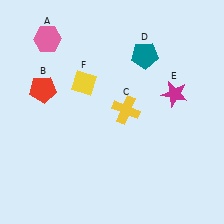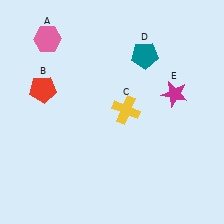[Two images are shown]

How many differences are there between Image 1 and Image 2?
There is 1 difference between the two images.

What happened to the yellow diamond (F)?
The yellow diamond (F) was removed in Image 2. It was in the top-left area of Image 1.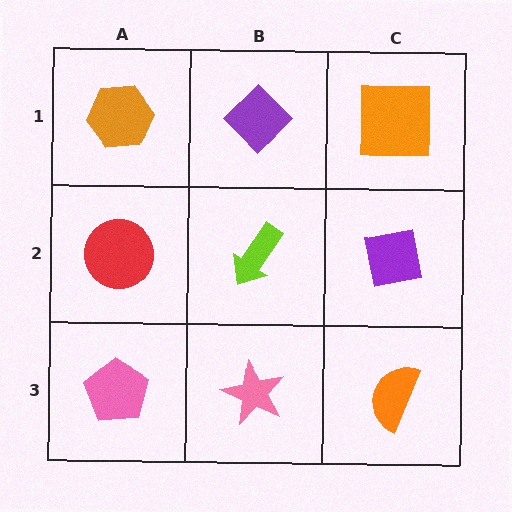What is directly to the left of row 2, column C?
A lime arrow.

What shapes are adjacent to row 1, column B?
A lime arrow (row 2, column B), an orange hexagon (row 1, column A), an orange square (row 1, column C).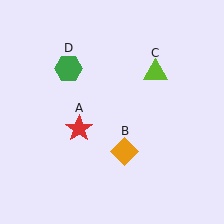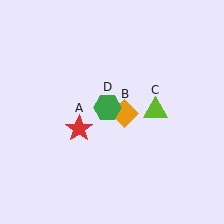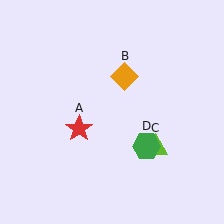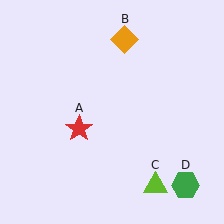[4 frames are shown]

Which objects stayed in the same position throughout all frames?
Red star (object A) remained stationary.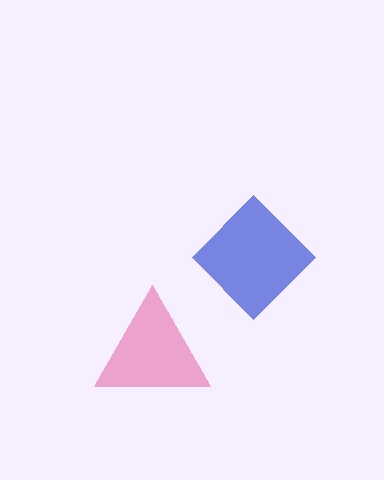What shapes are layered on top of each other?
The layered shapes are: a pink triangle, a blue diamond.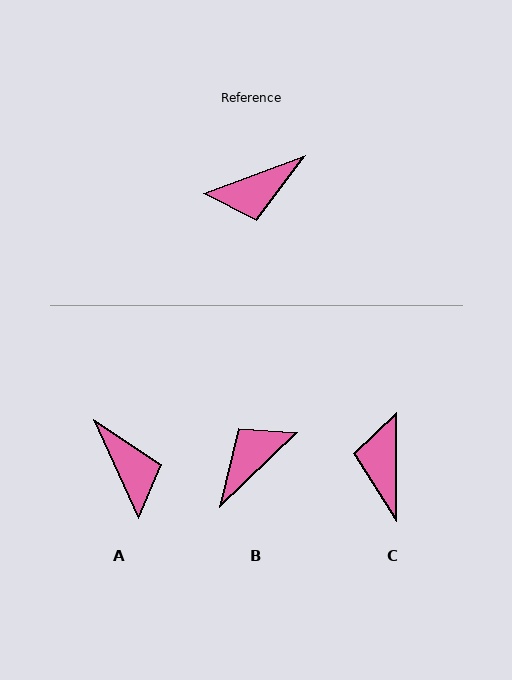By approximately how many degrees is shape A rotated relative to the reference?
Approximately 94 degrees counter-clockwise.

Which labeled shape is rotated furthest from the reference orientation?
B, about 157 degrees away.